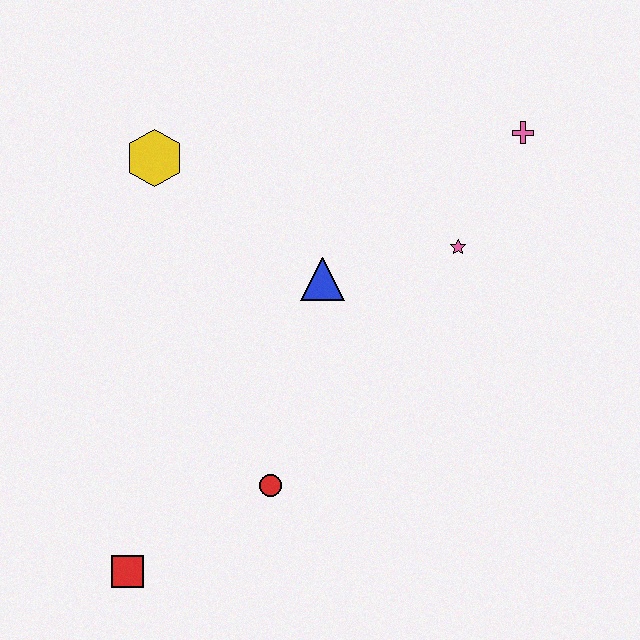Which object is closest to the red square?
The red circle is closest to the red square.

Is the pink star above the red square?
Yes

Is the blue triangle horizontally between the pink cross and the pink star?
No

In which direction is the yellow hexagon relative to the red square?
The yellow hexagon is above the red square.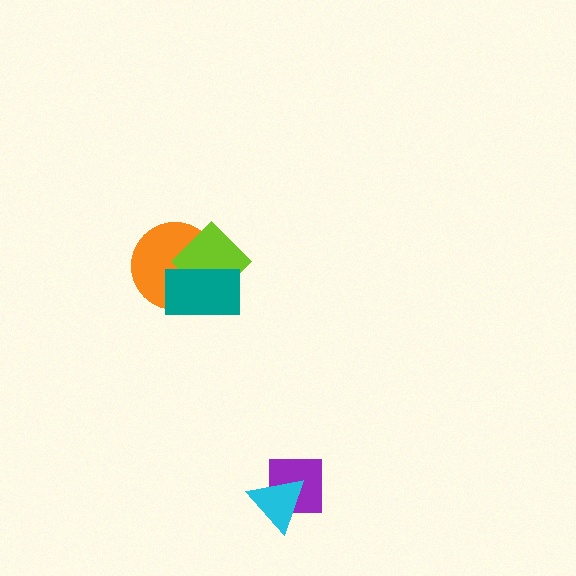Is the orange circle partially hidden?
Yes, it is partially covered by another shape.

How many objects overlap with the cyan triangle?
1 object overlaps with the cyan triangle.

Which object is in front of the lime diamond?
The teal rectangle is in front of the lime diamond.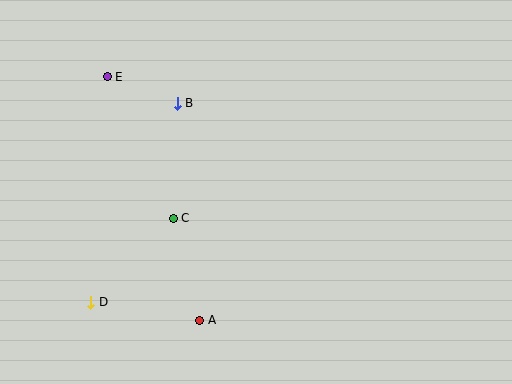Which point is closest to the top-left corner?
Point E is closest to the top-left corner.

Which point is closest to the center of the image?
Point C at (173, 218) is closest to the center.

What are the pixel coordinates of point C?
Point C is at (173, 218).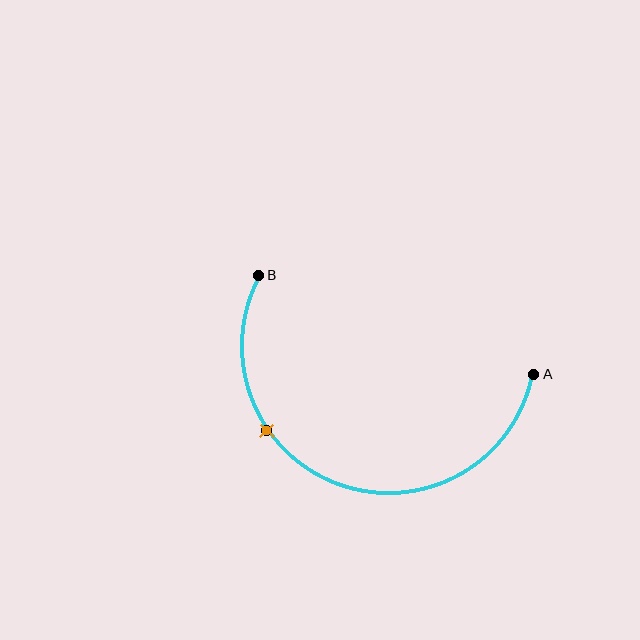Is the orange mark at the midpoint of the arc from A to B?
No. The orange mark lies on the arc but is closer to endpoint B. The arc midpoint would be at the point on the curve equidistant along the arc from both A and B.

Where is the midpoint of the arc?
The arc midpoint is the point on the curve farthest from the straight line joining A and B. It sits below that line.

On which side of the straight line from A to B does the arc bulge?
The arc bulges below the straight line connecting A and B.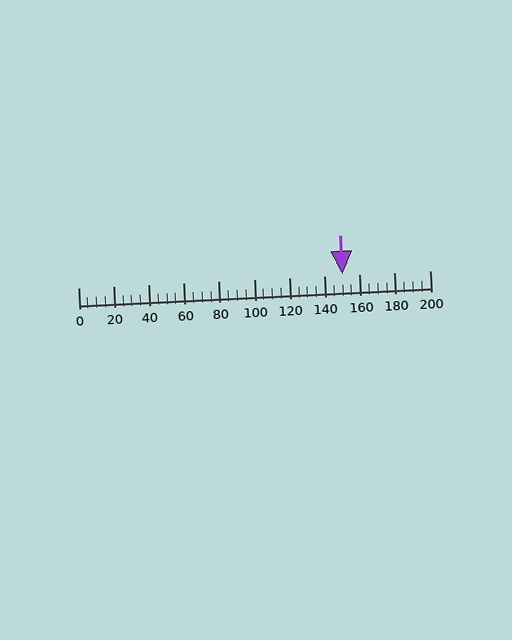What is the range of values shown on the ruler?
The ruler shows values from 0 to 200.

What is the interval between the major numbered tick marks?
The major tick marks are spaced 20 units apart.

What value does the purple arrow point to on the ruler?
The purple arrow points to approximately 150.